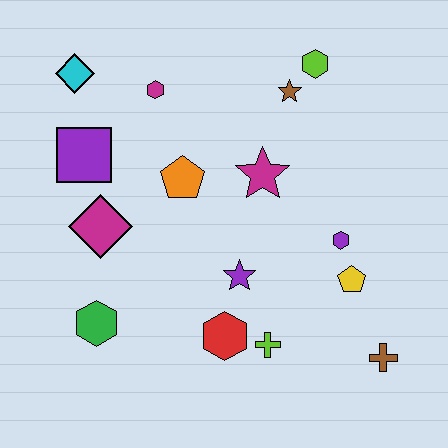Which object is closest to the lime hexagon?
The brown star is closest to the lime hexagon.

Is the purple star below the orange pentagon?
Yes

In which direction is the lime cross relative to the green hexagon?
The lime cross is to the right of the green hexagon.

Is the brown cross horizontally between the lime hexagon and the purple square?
No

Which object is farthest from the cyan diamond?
The brown cross is farthest from the cyan diamond.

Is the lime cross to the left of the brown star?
Yes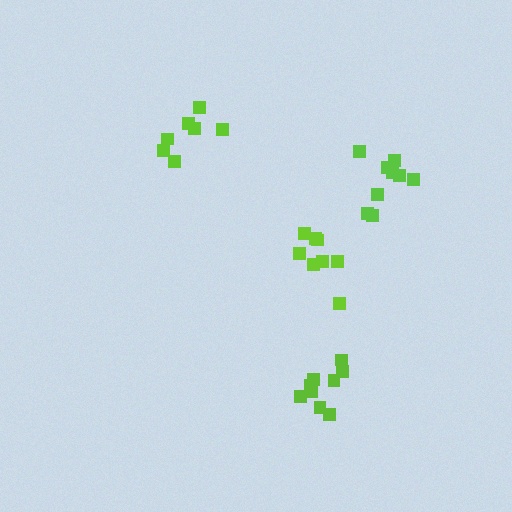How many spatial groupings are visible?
There are 4 spatial groupings.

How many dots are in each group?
Group 1: 9 dots, Group 2: 8 dots, Group 3: 7 dots, Group 4: 9 dots (33 total).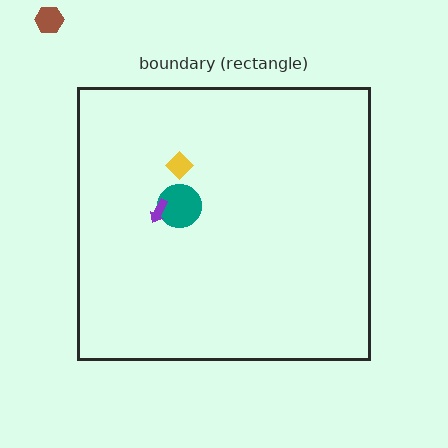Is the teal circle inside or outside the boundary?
Inside.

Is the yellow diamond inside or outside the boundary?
Inside.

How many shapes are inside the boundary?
3 inside, 1 outside.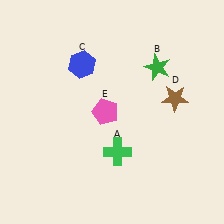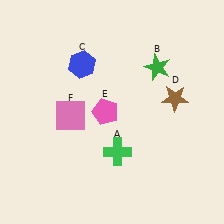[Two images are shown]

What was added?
A pink square (F) was added in Image 2.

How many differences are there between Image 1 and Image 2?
There is 1 difference between the two images.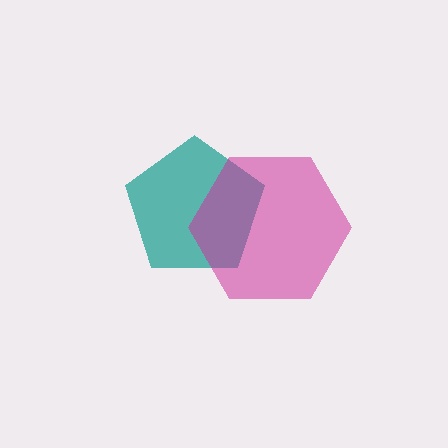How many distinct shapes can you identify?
There are 2 distinct shapes: a teal pentagon, a magenta hexagon.